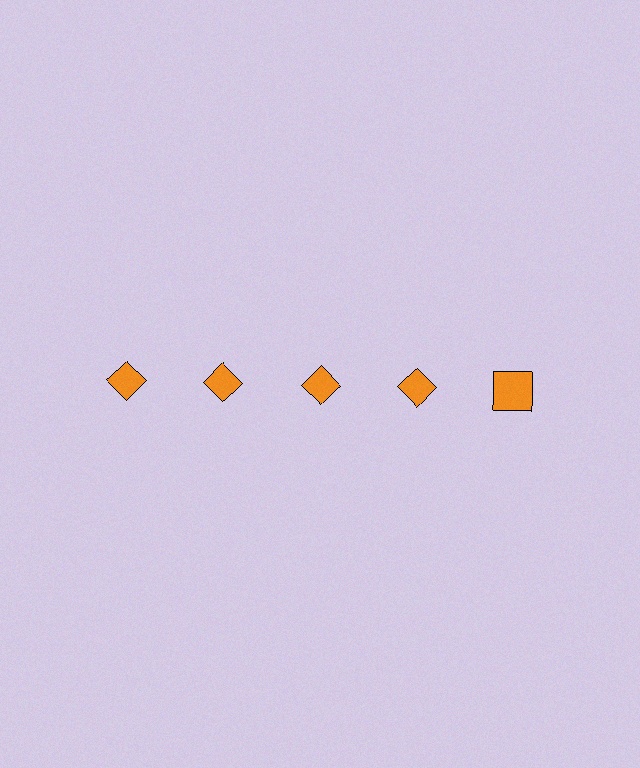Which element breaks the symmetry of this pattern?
The orange square in the top row, rightmost column breaks the symmetry. All other shapes are orange diamonds.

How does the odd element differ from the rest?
It has a different shape: square instead of diamond.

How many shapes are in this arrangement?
There are 5 shapes arranged in a grid pattern.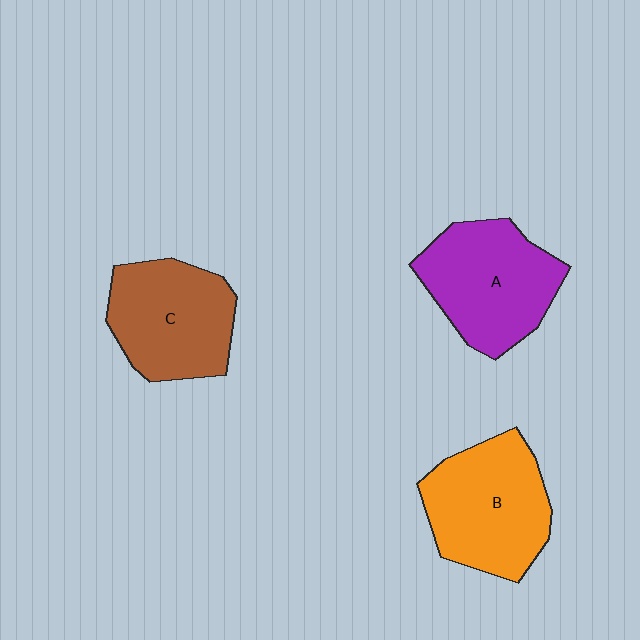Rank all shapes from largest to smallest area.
From largest to smallest: B (orange), A (purple), C (brown).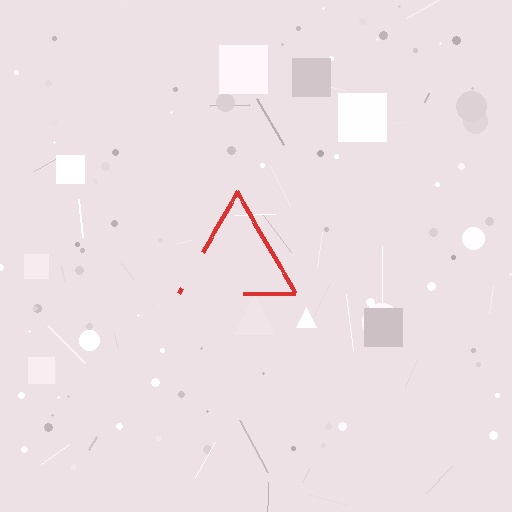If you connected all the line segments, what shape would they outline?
They would outline a triangle.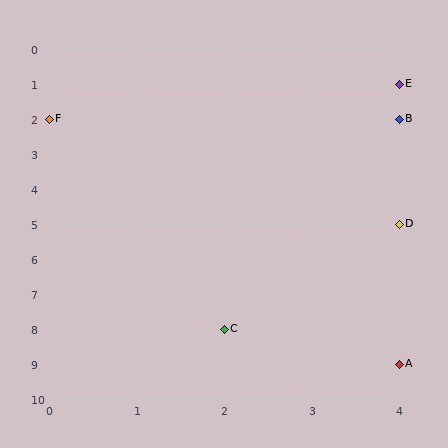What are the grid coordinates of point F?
Point F is at grid coordinates (0, 2).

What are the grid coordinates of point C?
Point C is at grid coordinates (2, 8).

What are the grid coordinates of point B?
Point B is at grid coordinates (4, 2).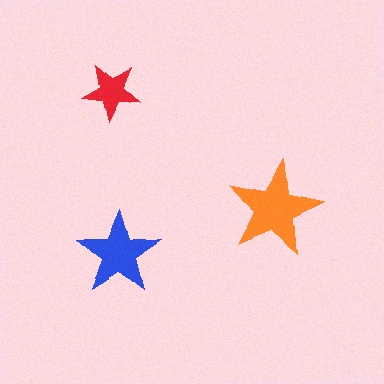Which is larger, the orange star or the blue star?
The orange one.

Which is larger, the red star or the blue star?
The blue one.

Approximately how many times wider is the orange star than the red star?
About 1.5 times wider.